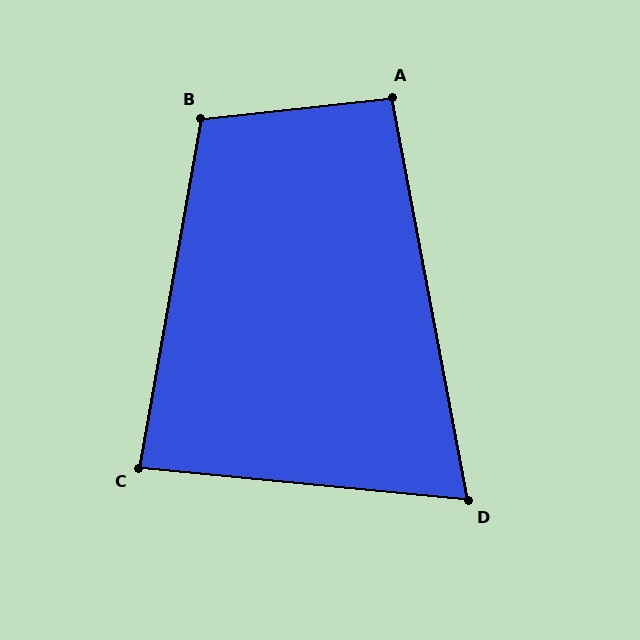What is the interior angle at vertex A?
Approximately 94 degrees (approximately right).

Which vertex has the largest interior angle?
B, at approximately 106 degrees.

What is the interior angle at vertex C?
Approximately 86 degrees (approximately right).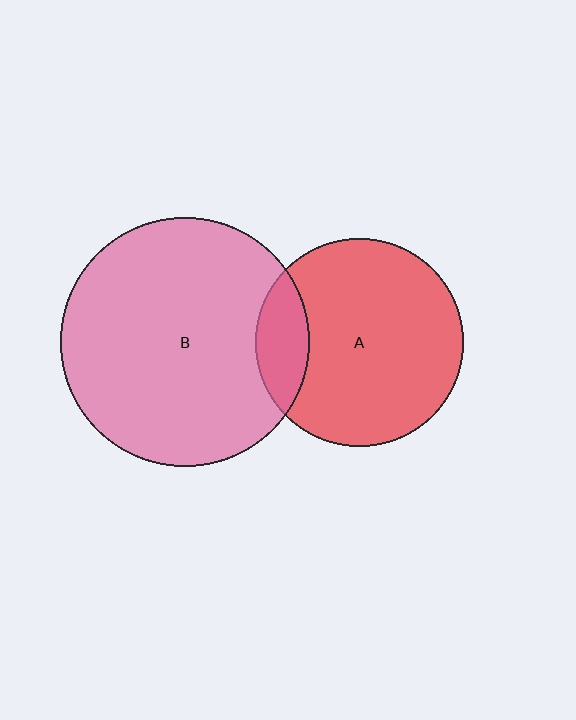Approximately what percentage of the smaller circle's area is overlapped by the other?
Approximately 15%.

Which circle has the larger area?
Circle B (pink).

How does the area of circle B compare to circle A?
Approximately 1.4 times.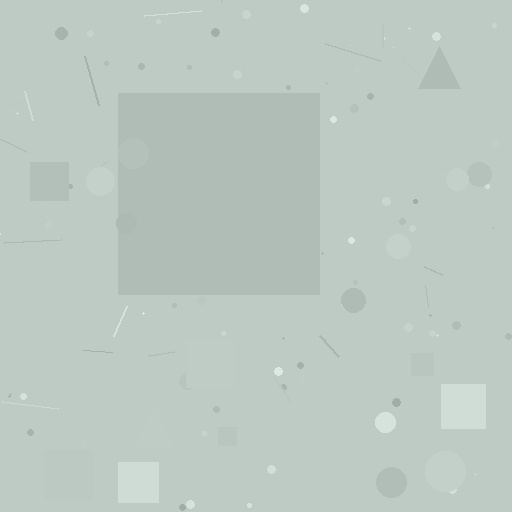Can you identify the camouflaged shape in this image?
The camouflaged shape is a square.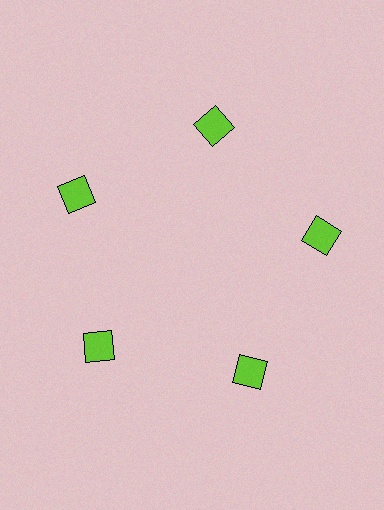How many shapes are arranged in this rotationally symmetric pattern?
There are 5 shapes, arranged in 5 groups of 1.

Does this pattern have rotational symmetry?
Yes, this pattern has 5-fold rotational symmetry. It looks the same after rotating 72 degrees around the center.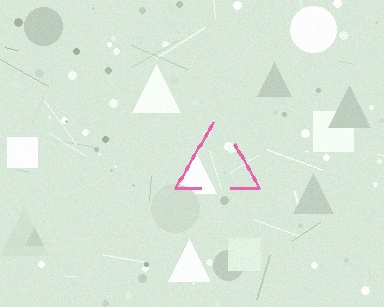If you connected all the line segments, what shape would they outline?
They would outline a triangle.